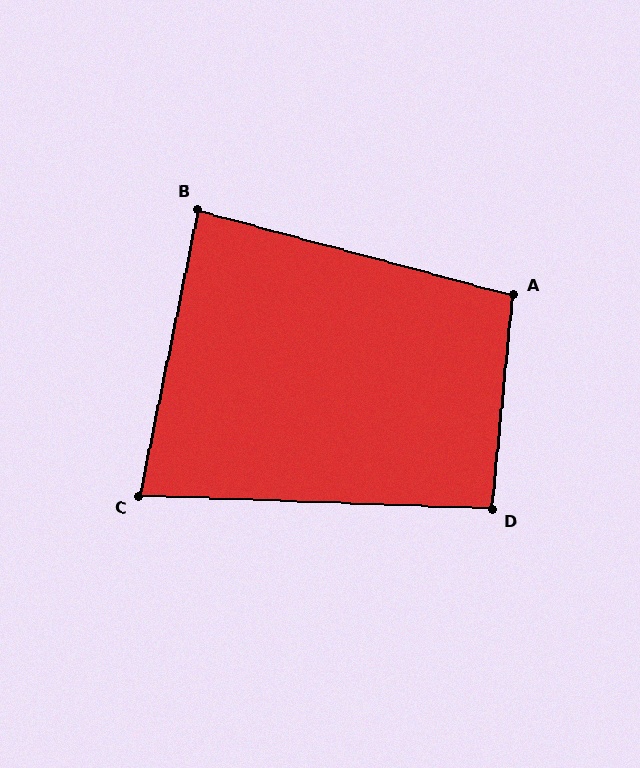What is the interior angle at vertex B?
Approximately 86 degrees (approximately right).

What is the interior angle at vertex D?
Approximately 94 degrees (approximately right).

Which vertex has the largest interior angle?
A, at approximately 99 degrees.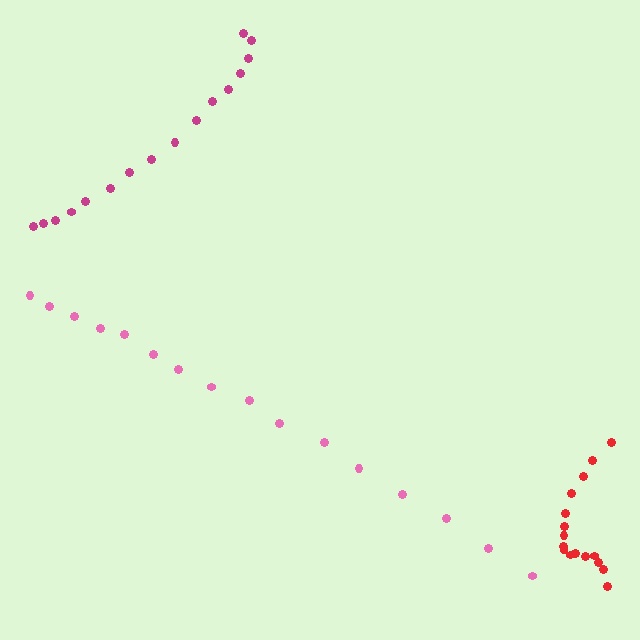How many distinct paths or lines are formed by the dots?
There are 3 distinct paths.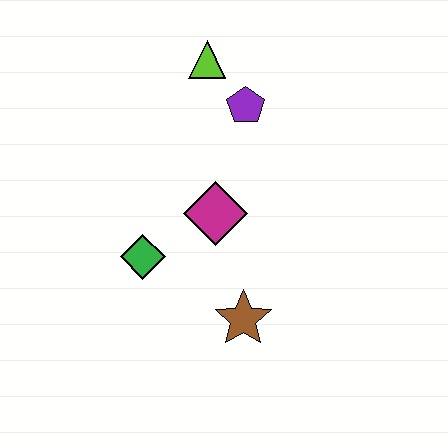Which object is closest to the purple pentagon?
The lime triangle is closest to the purple pentagon.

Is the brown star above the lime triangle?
No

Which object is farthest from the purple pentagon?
The brown star is farthest from the purple pentagon.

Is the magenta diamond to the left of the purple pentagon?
Yes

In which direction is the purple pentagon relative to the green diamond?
The purple pentagon is above the green diamond.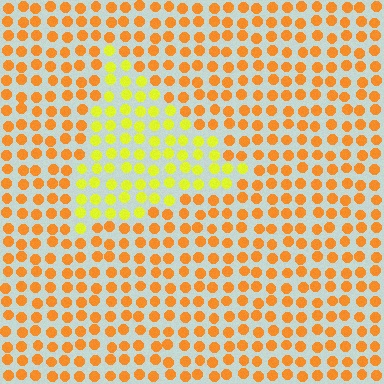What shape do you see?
I see a triangle.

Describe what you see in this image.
The image is filled with small orange elements in a uniform arrangement. A triangle-shaped region is visible where the elements are tinted to a slightly different hue, forming a subtle color boundary.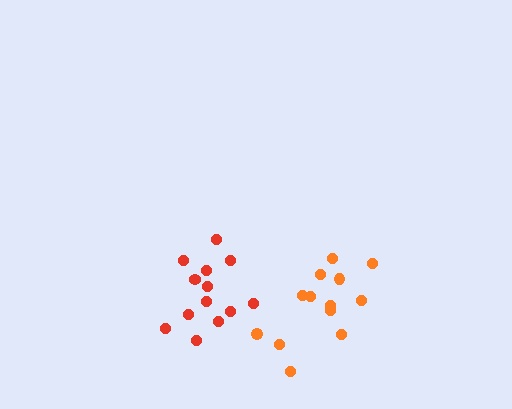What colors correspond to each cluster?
The clusters are colored: red, orange.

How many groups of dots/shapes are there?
There are 2 groups.